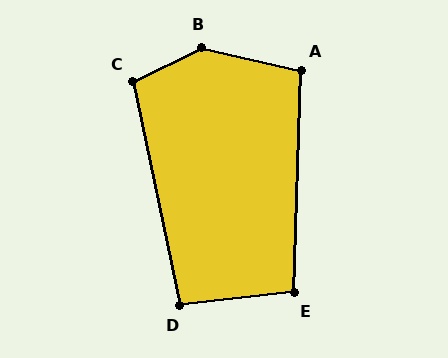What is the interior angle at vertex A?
Approximately 101 degrees (obtuse).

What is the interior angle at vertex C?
Approximately 105 degrees (obtuse).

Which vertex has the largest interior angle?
B, at approximately 141 degrees.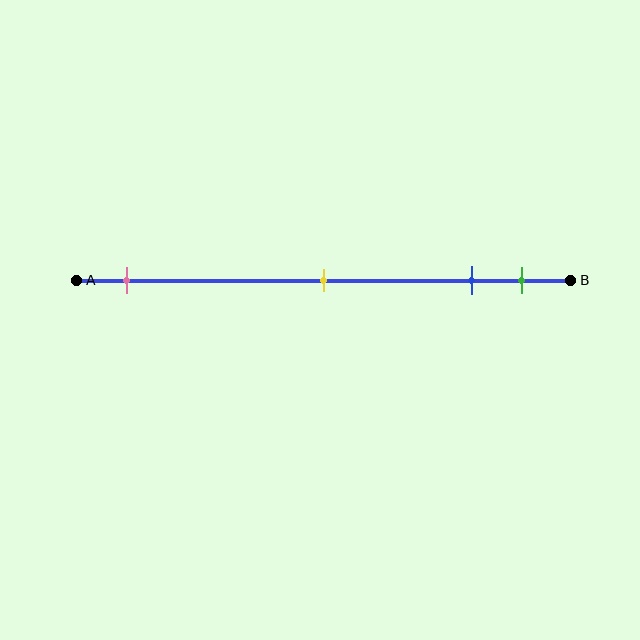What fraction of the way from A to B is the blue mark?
The blue mark is approximately 80% (0.8) of the way from A to B.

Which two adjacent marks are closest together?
The blue and green marks are the closest adjacent pair.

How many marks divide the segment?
There are 4 marks dividing the segment.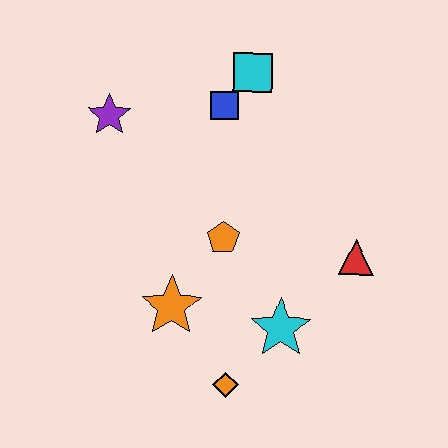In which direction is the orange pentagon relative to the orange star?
The orange pentagon is above the orange star.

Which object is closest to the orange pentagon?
The orange star is closest to the orange pentagon.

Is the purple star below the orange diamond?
No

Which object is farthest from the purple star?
The orange diamond is farthest from the purple star.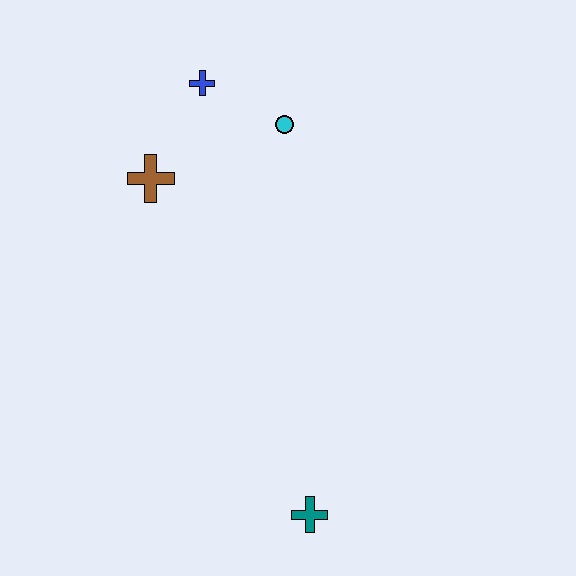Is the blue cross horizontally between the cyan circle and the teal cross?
No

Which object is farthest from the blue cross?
The teal cross is farthest from the blue cross.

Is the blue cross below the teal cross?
No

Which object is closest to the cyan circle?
The blue cross is closest to the cyan circle.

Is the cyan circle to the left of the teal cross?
Yes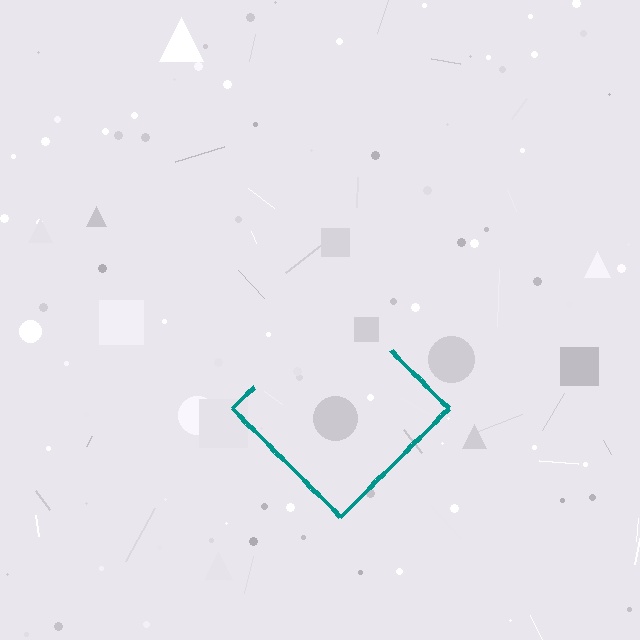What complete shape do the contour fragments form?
The contour fragments form a diamond.